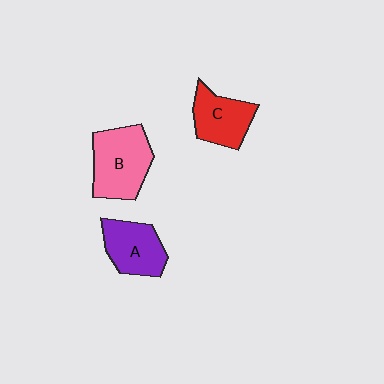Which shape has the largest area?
Shape B (pink).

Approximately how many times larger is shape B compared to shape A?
Approximately 1.3 times.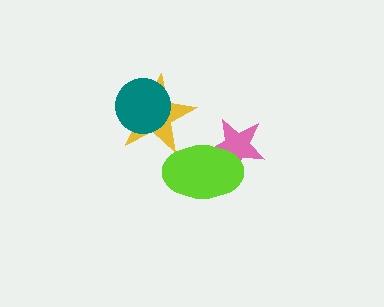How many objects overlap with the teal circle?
1 object overlaps with the teal circle.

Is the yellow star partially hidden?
Yes, it is partially covered by another shape.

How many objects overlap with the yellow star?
2 objects overlap with the yellow star.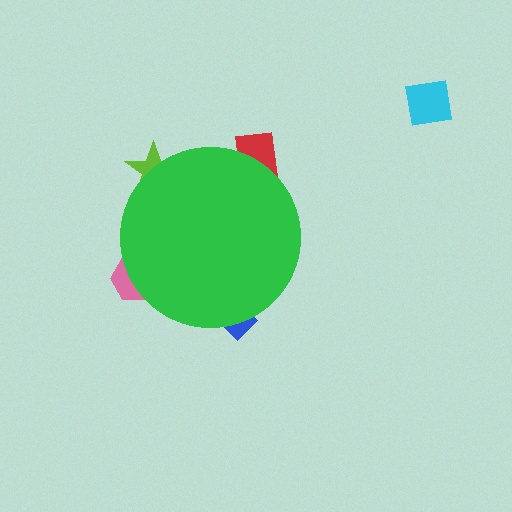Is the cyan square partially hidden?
No, the cyan square is fully visible.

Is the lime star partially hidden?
Yes, the lime star is partially hidden behind the green circle.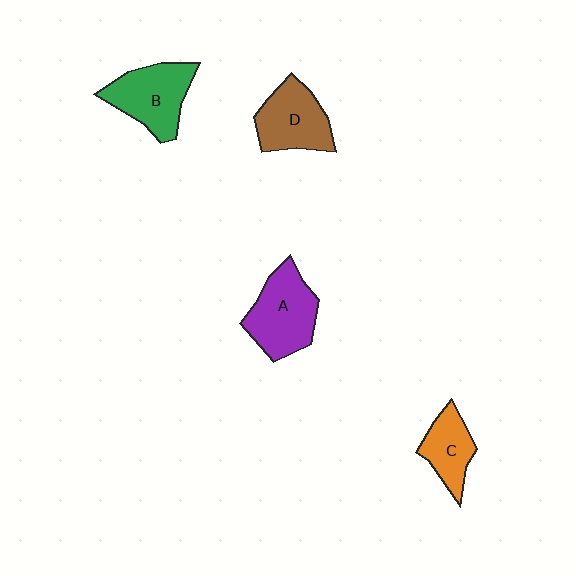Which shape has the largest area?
Shape A (purple).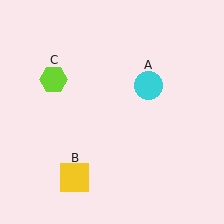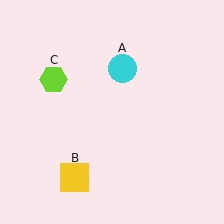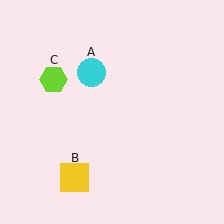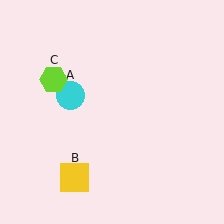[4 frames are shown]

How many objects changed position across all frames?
1 object changed position: cyan circle (object A).